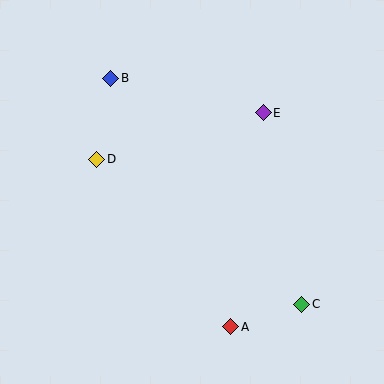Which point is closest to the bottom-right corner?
Point C is closest to the bottom-right corner.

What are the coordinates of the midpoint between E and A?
The midpoint between E and A is at (247, 220).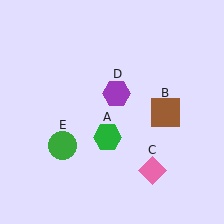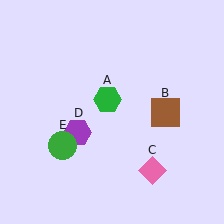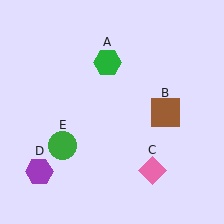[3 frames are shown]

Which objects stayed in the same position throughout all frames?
Brown square (object B) and pink diamond (object C) and green circle (object E) remained stationary.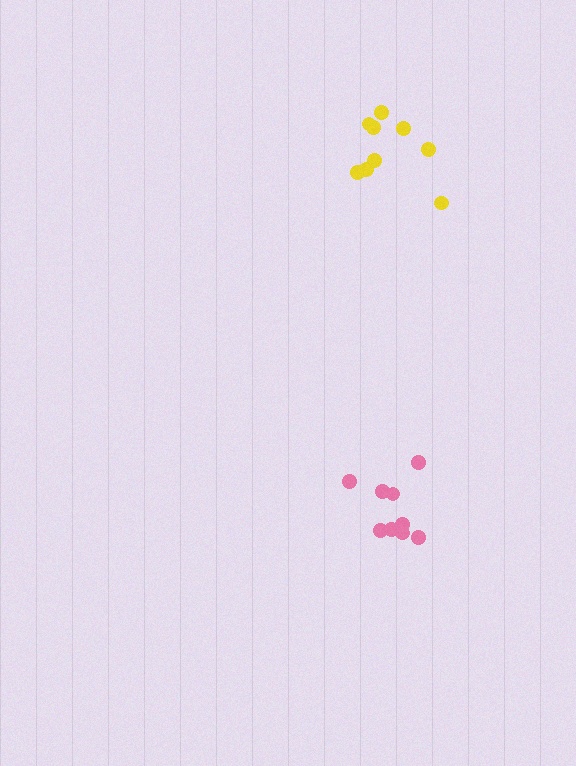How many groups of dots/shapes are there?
There are 2 groups.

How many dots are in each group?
Group 1: 9 dots, Group 2: 9 dots (18 total).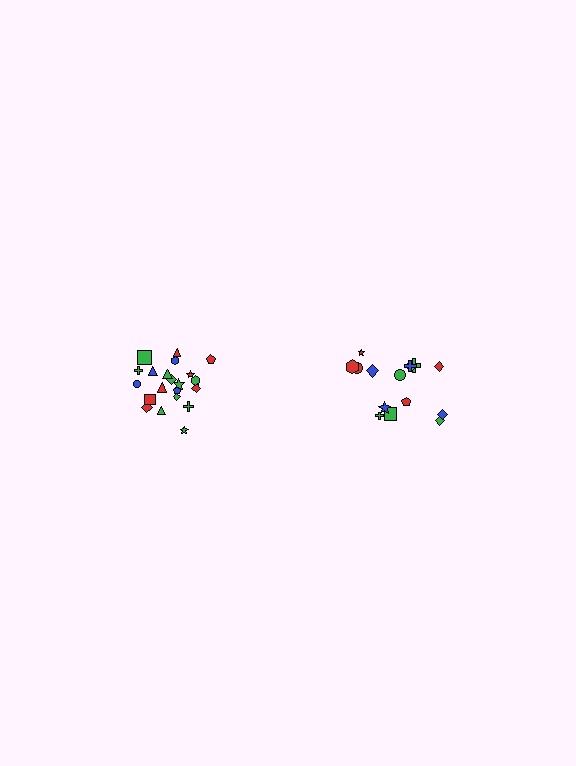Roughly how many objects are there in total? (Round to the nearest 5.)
Roughly 35 objects in total.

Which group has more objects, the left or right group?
The left group.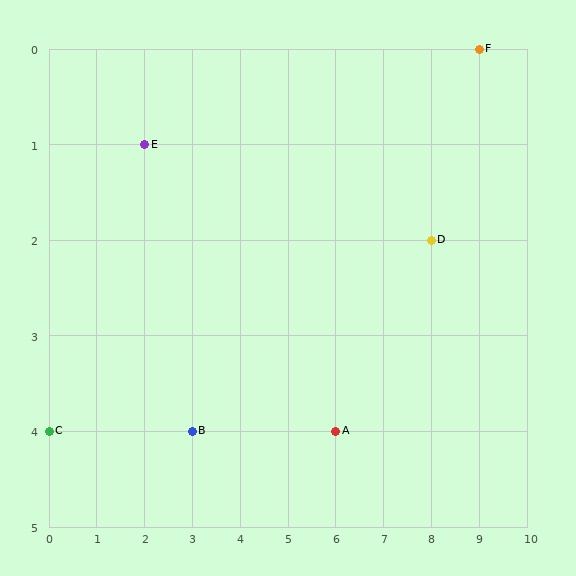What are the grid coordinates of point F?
Point F is at grid coordinates (9, 0).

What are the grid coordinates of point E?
Point E is at grid coordinates (2, 1).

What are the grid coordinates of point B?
Point B is at grid coordinates (3, 4).